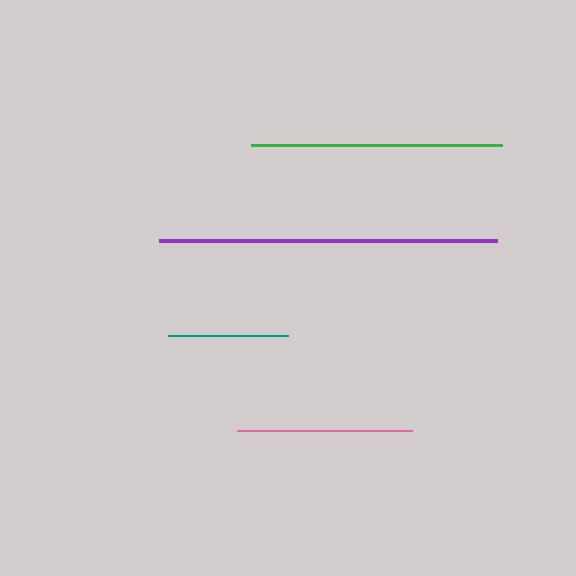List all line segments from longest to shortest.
From longest to shortest: purple, green, pink, teal.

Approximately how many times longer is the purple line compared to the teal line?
The purple line is approximately 2.8 times the length of the teal line.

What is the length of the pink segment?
The pink segment is approximately 175 pixels long.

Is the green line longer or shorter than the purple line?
The purple line is longer than the green line.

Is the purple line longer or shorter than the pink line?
The purple line is longer than the pink line.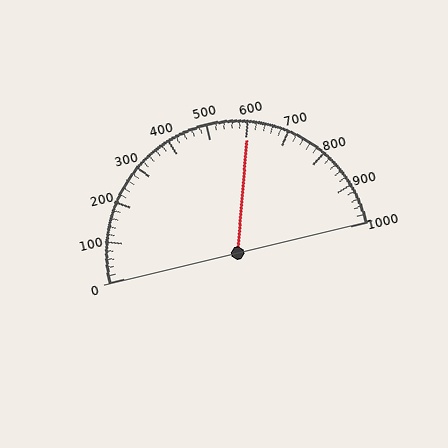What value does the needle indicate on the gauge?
The needle indicates approximately 600.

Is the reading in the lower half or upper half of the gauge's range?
The reading is in the upper half of the range (0 to 1000).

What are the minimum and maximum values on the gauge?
The gauge ranges from 0 to 1000.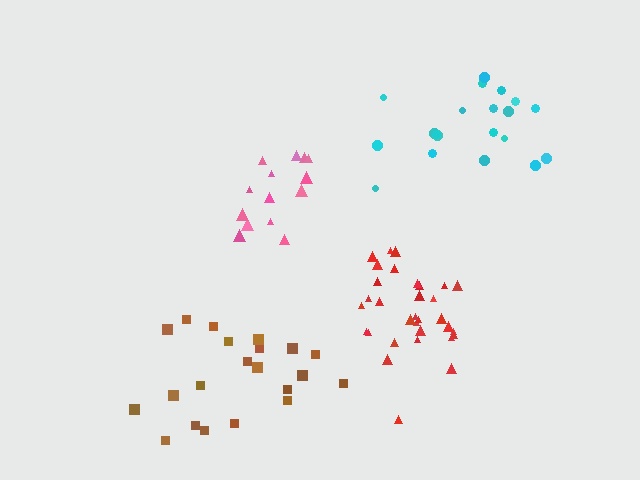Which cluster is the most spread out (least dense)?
Cyan.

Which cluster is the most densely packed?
Red.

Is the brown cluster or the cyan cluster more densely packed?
Brown.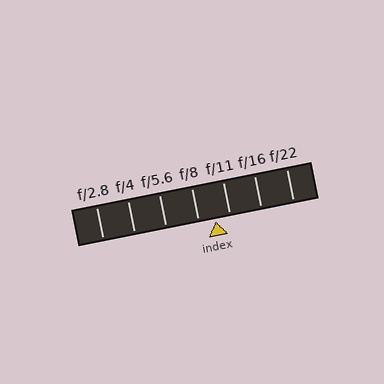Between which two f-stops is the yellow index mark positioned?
The index mark is between f/8 and f/11.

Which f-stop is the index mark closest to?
The index mark is closest to f/11.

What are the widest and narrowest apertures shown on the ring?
The widest aperture shown is f/2.8 and the narrowest is f/22.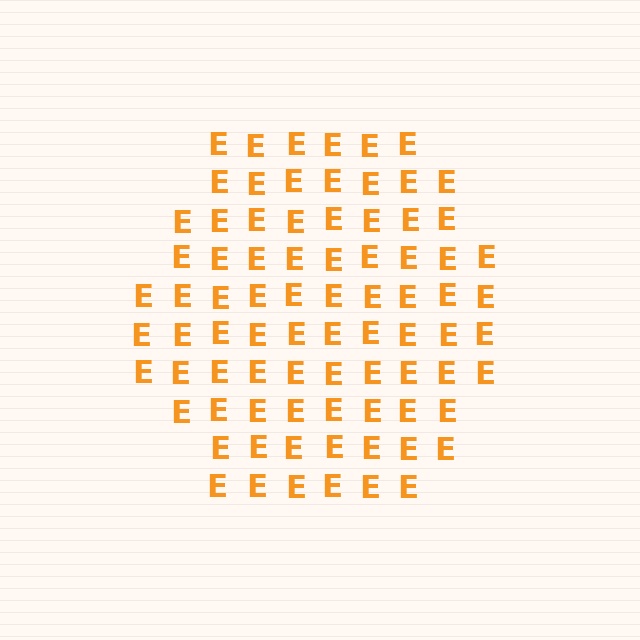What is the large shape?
The large shape is a hexagon.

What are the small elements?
The small elements are letter E's.